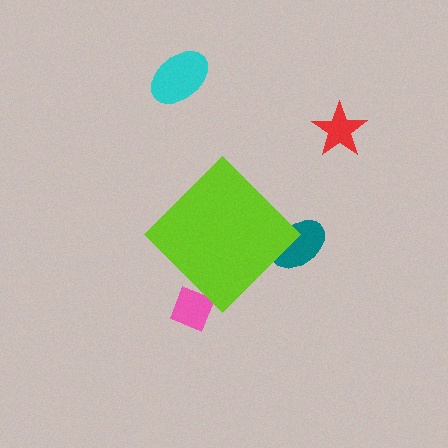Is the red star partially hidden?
No, the red star is fully visible.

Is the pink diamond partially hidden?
Yes, the pink diamond is partially hidden behind the lime diamond.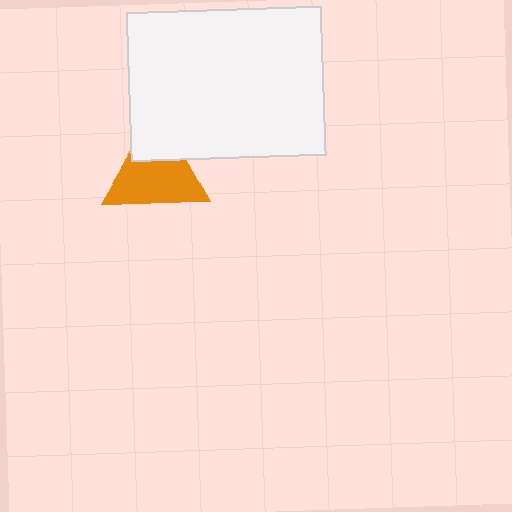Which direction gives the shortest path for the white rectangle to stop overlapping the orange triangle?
Moving up gives the shortest separation.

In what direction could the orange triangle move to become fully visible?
The orange triangle could move down. That would shift it out from behind the white rectangle entirely.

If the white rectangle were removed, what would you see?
You would see the complete orange triangle.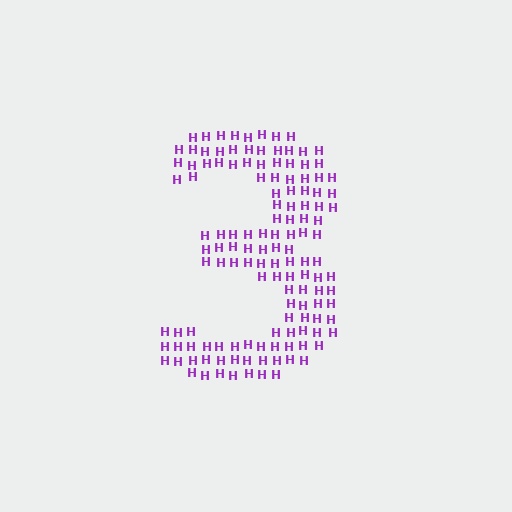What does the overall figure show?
The overall figure shows the digit 3.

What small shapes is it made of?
It is made of small letter H's.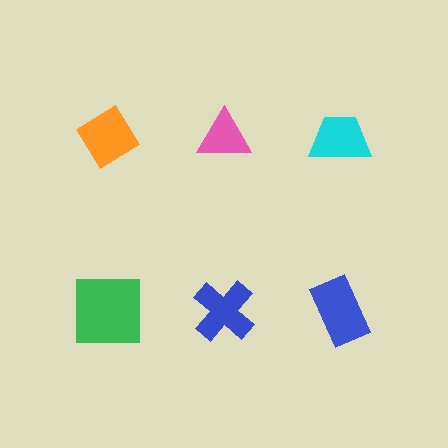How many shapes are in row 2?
3 shapes.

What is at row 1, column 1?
An orange diamond.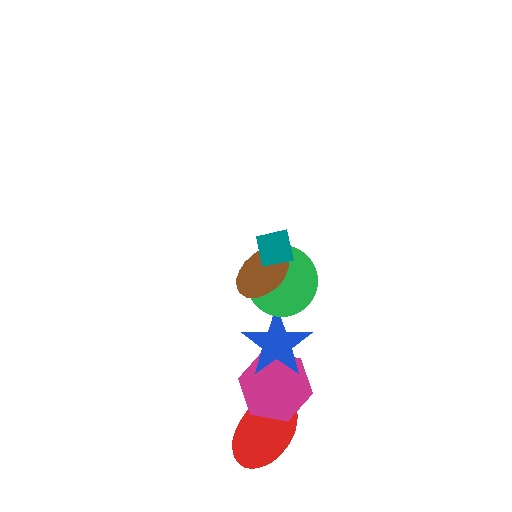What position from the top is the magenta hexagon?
The magenta hexagon is 5th from the top.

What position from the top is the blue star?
The blue star is 4th from the top.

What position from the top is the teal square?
The teal square is 1st from the top.